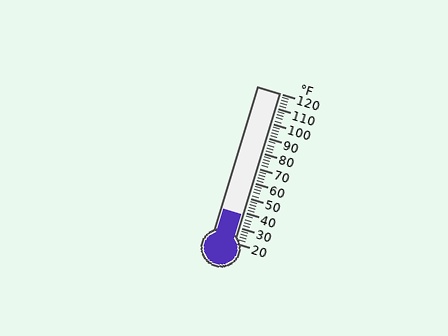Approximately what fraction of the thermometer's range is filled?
The thermometer is filled to approximately 20% of its range.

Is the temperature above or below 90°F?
The temperature is below 90°F.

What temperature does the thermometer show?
The thermometer shows approximately 38°F.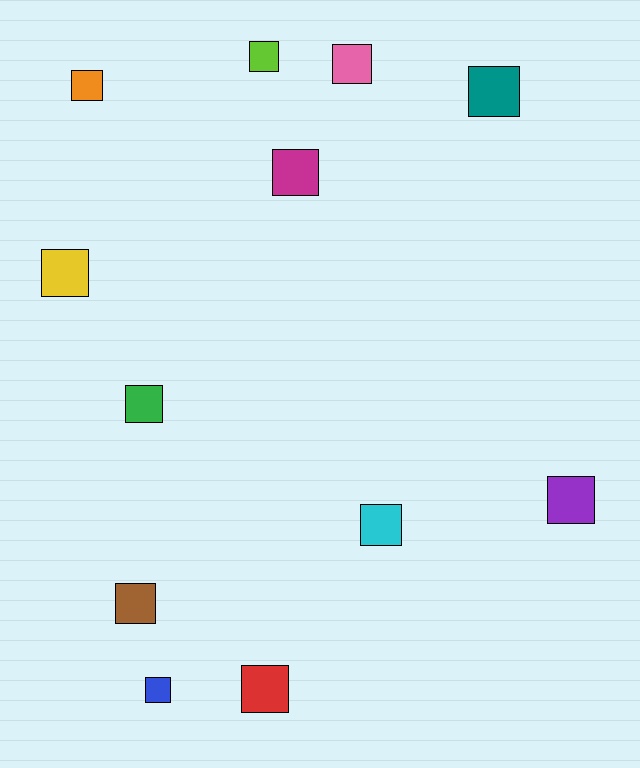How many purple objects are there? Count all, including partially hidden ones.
There is 1 purple object.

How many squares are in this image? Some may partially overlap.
There are 12 squares.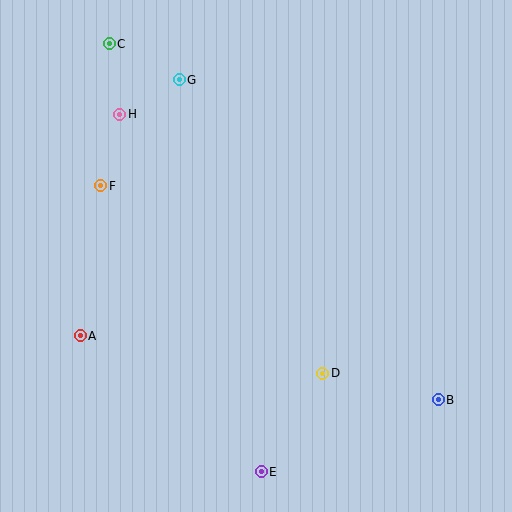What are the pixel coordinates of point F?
Point F is at (101, 186).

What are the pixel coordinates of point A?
Point A is at (80, 336).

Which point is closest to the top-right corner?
Point G is closest to the top-right corner.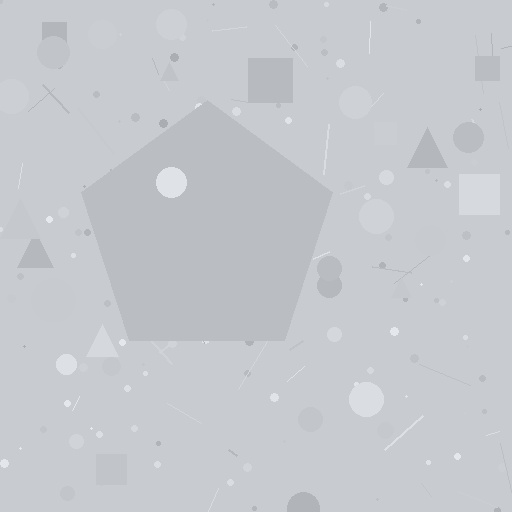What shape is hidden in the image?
A pentagon is hidden in the image.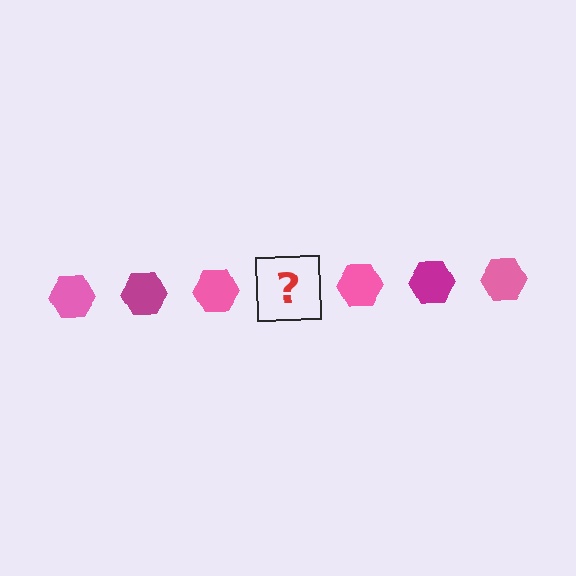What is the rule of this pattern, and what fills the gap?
The rule is that the pattern cycles through pink, magenta hexagons. The gap should be filled with a magenta hexagon.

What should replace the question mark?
The question mark should be replaced with a magenta hexagon.